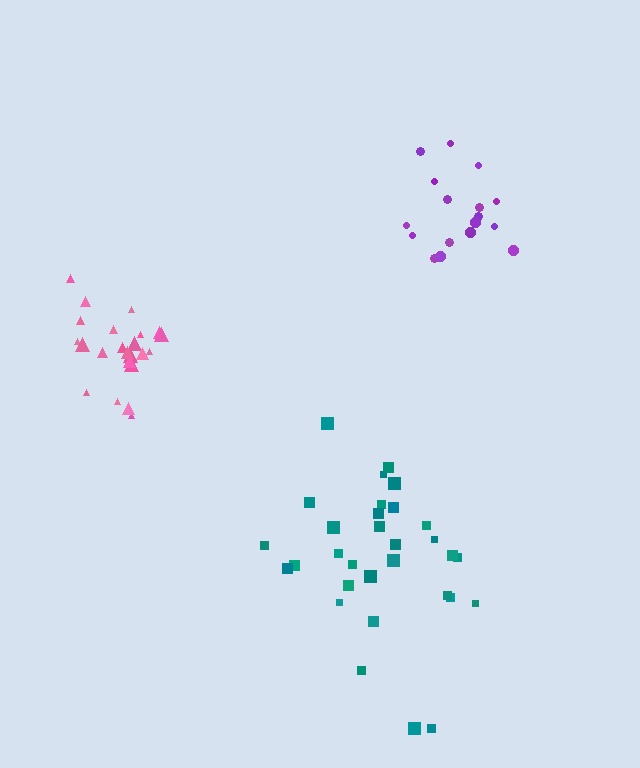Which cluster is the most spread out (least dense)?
Teal.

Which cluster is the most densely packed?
Pink.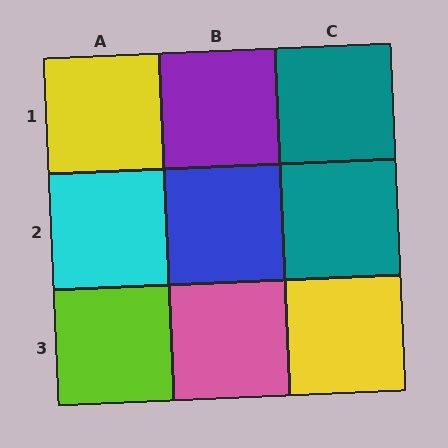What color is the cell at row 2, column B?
Blue.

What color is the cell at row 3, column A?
Lime.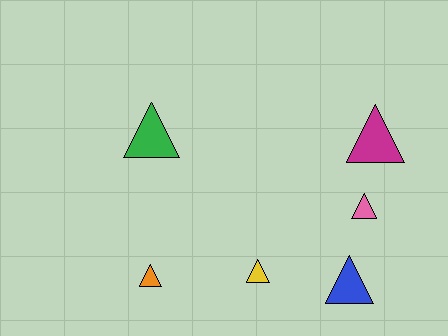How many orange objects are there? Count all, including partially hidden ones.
There is 1 orange object.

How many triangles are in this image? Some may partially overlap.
There are 6 triangles.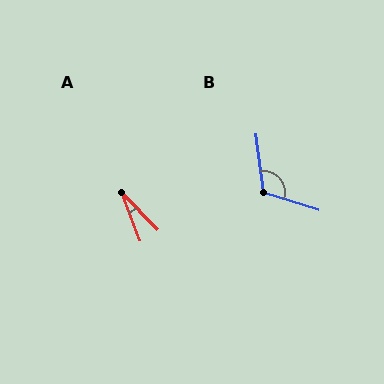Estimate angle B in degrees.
Approximately 115 degrees.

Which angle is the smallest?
A, at approximately 24 degrees.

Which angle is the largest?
B, at approximately 115 degrees.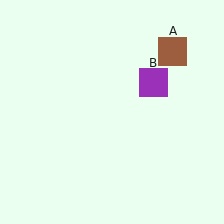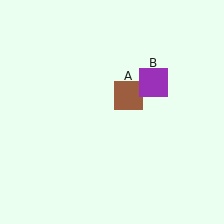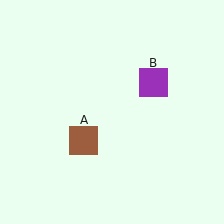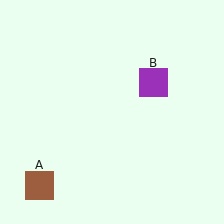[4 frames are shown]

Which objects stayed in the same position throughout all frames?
Purple square (object B) remained stationary.